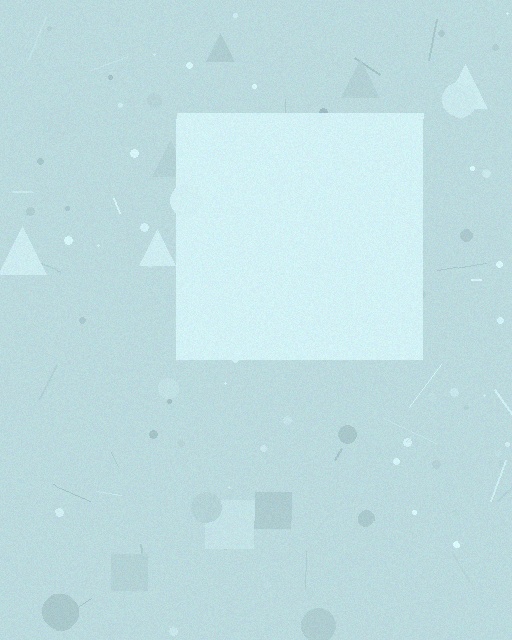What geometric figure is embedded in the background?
A square is embedded in the background.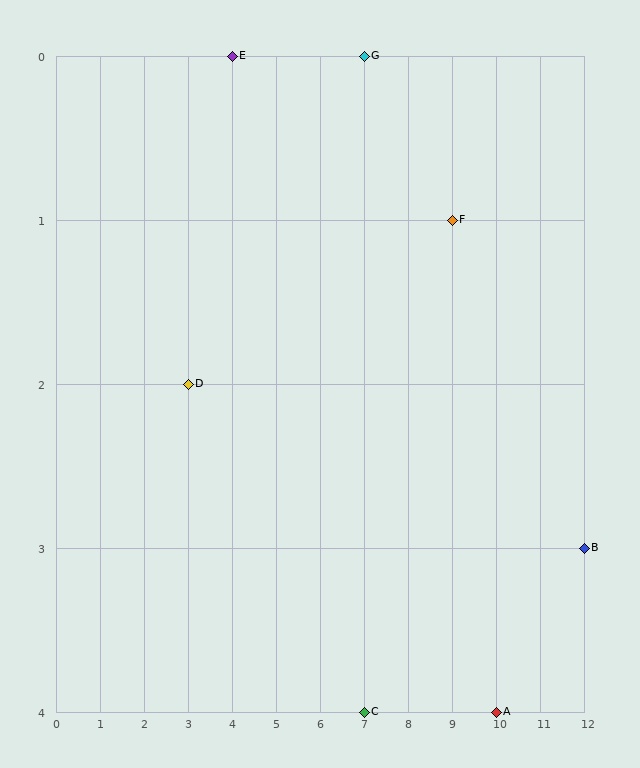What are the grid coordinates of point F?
Point F is at grid coordinates (9, 1).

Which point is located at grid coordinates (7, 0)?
Point G is at (7, 0).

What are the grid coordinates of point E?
Point E is at grid coordinates (4, 0).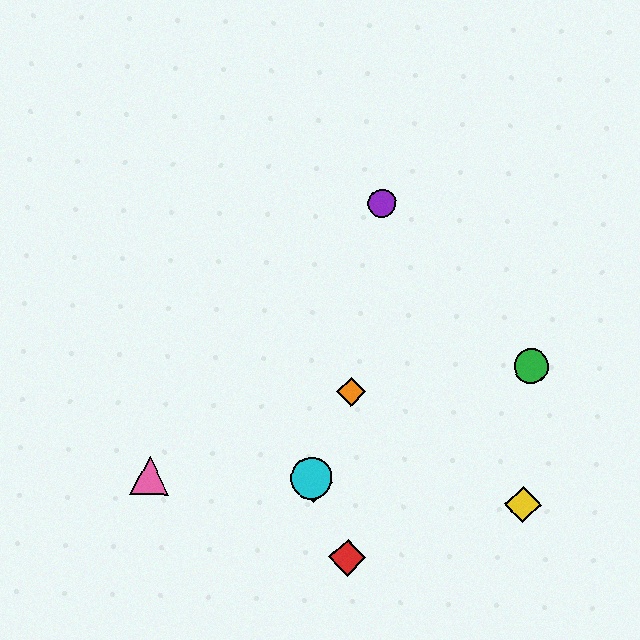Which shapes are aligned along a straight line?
The red diamond, the blue diamond, the cyan circle are aligned along a straight line.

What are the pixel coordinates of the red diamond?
The red diamond is at (347, 558).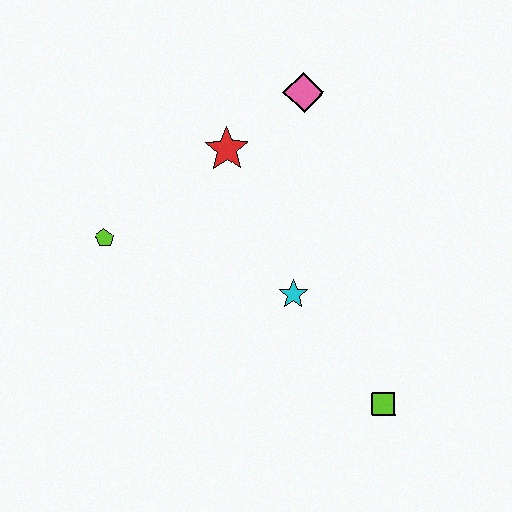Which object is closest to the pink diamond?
The red star is closest to the pink diamond.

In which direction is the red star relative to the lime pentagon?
The red star is to the right of the lime pentagon.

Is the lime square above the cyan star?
No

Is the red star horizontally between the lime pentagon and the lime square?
Yes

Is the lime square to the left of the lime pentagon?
No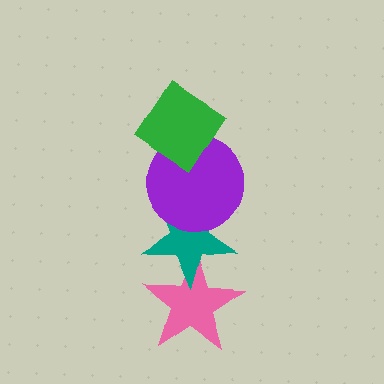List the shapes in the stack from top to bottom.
From top to bottom: the green diamond, the purple circle, the teal star, the pink star.